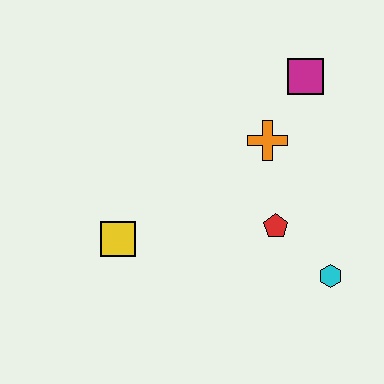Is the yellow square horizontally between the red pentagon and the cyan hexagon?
No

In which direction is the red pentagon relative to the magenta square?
The red pentagon is below the magenta square.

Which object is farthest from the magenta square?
The yellow square is farthest from the magenta square.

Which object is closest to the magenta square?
The orange cross is closest to the magenta square.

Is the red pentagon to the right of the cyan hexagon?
No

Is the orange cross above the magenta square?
No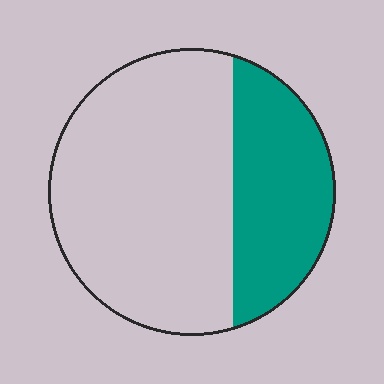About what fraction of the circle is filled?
About one third (1/3).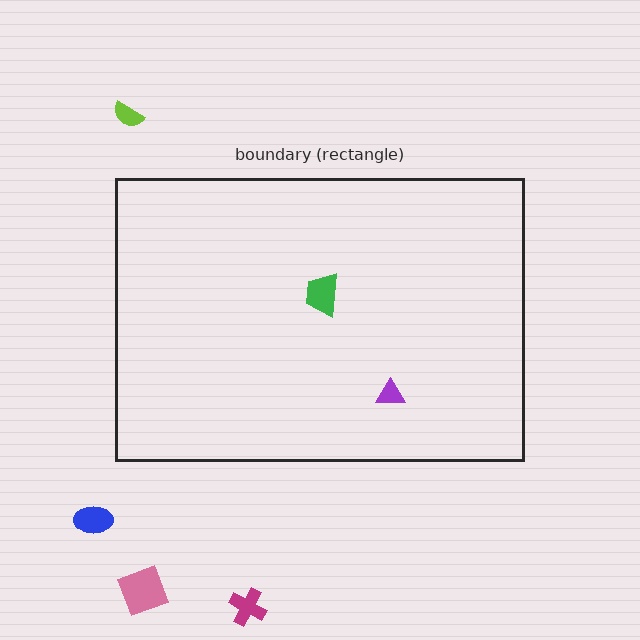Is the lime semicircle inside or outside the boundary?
Outside.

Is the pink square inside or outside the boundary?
Outside.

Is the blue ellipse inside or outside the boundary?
Outside.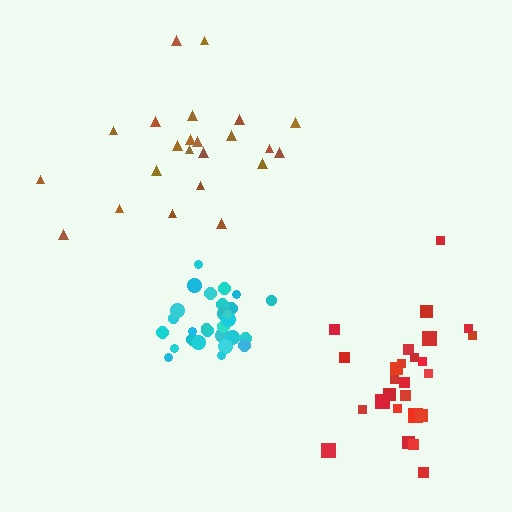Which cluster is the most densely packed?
Cyan.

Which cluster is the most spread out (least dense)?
Brown.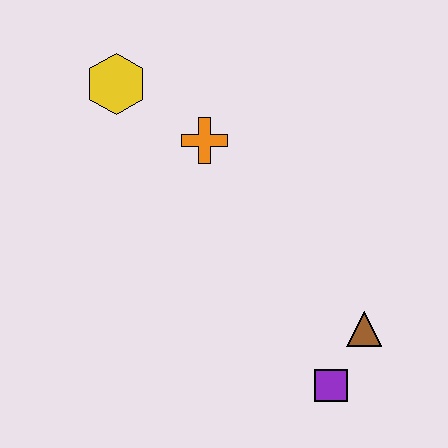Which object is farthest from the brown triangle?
The yellow hexagon is farthest from the brown triangle.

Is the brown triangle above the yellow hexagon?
No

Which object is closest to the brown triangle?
The purple square is closest to the brown triangle.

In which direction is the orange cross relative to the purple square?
The orange cross is above the purple square.